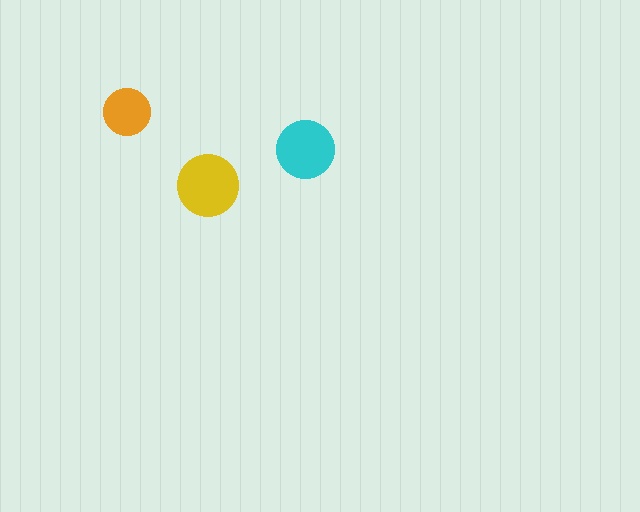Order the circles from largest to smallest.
the yellow one, the cyan one, the orange one.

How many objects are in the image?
There are 3 objects in the image.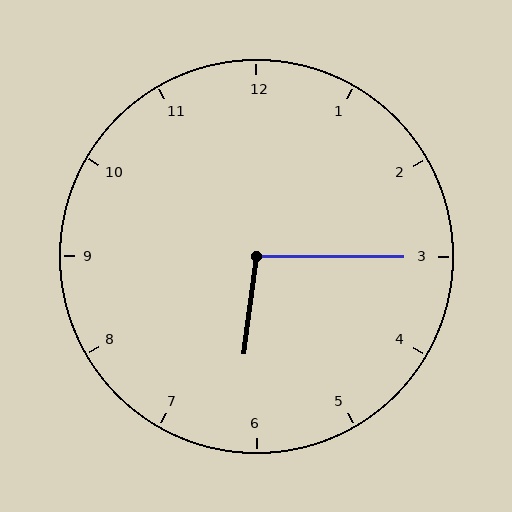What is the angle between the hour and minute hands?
Approximately 98 degrees.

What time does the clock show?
6:15.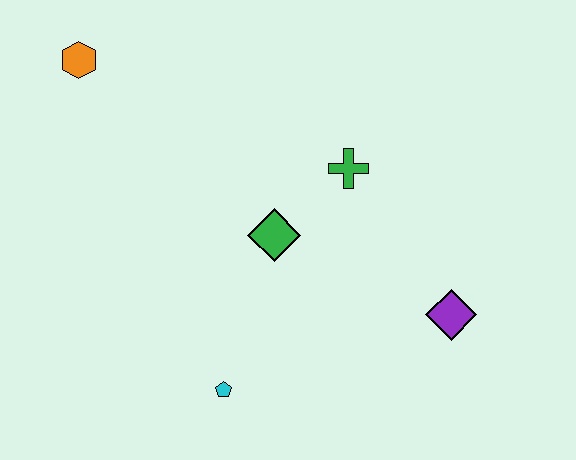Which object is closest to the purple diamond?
The green cross is closest to the purple diamond.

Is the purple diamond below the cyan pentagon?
No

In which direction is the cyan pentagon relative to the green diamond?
The cyan pentagon is below the green diamond.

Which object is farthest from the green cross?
The orange hexagon is farthest from the green cross.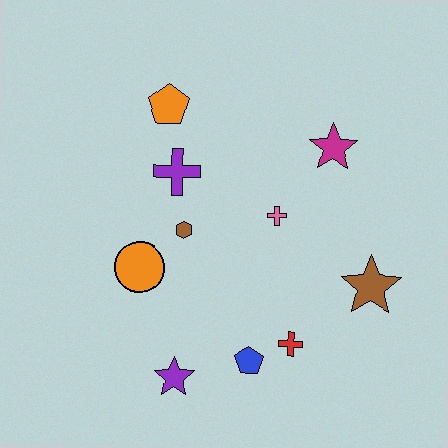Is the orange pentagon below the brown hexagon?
No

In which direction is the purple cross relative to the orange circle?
The purple cross is above the orange circle.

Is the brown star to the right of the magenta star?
Yes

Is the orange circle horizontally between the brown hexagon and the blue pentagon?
No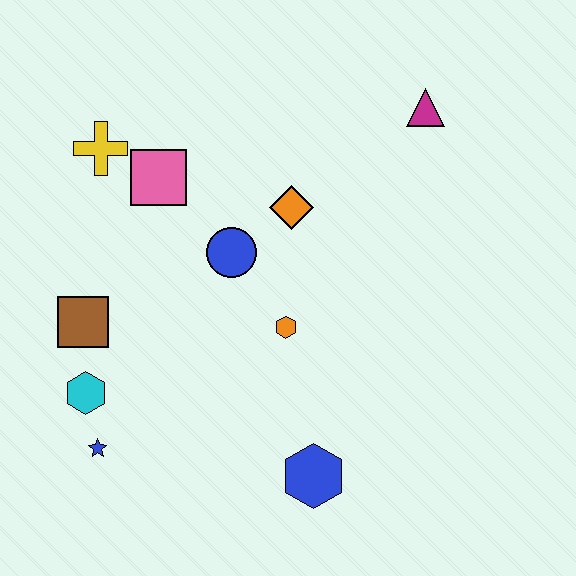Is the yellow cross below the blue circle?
No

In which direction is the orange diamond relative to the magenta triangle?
The orange diamond is to the left of the magenta triangle.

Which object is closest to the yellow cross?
The pink square is closest to the yellow cross.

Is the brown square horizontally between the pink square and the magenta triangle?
No